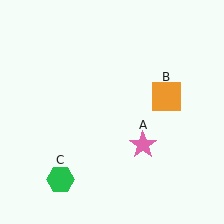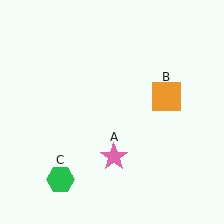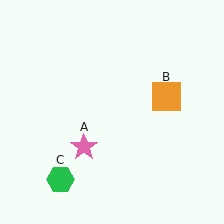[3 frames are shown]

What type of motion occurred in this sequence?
The pink star (object A) rotated clockwise around the center of the scene.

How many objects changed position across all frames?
1 object changed position: pink star (object A).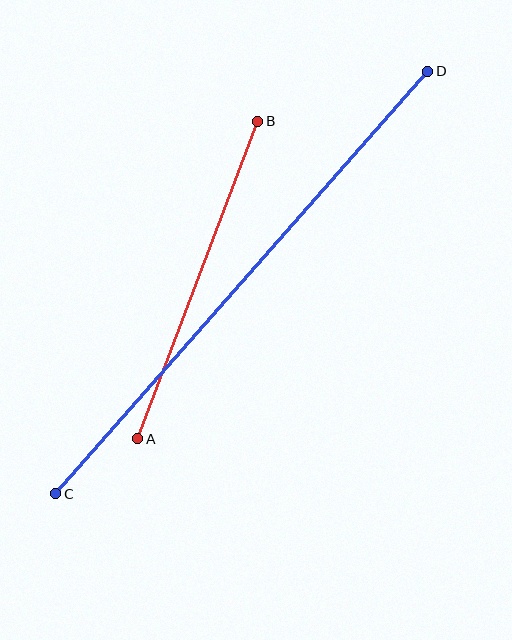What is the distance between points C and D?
The distance is approximately 563 pixels.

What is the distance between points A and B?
The distance is approximately 340 pixels.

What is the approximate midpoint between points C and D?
The midpoint is at approximately (242, 283) pixels.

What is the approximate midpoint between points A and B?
The midpoint is at approximately (198, 280) pixels.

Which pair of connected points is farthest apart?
Points C and D are farthest apart.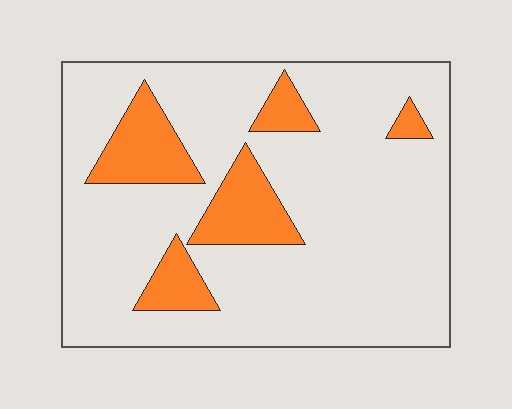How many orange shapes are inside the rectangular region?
5.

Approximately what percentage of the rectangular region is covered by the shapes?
Approximately 20%.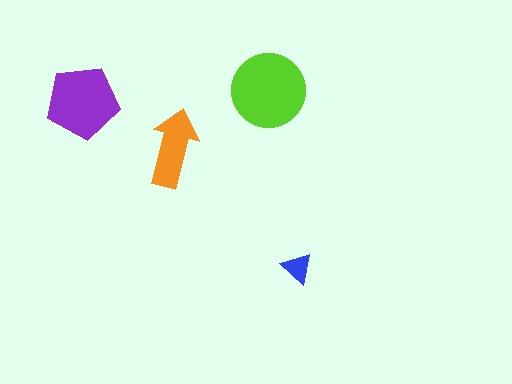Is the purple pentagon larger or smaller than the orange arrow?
Larger.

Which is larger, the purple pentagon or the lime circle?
The lime circle.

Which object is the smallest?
The blue triangle.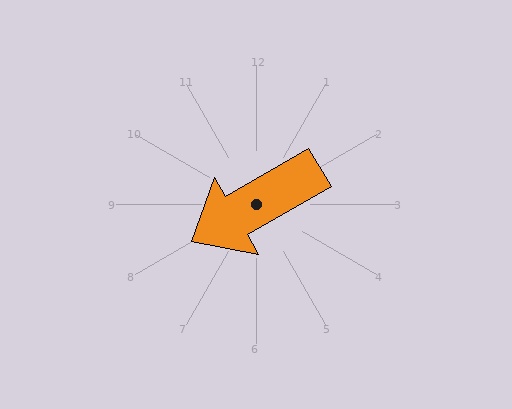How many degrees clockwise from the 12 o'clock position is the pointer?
Approximately 240 degrees.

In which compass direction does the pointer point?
Southwest.